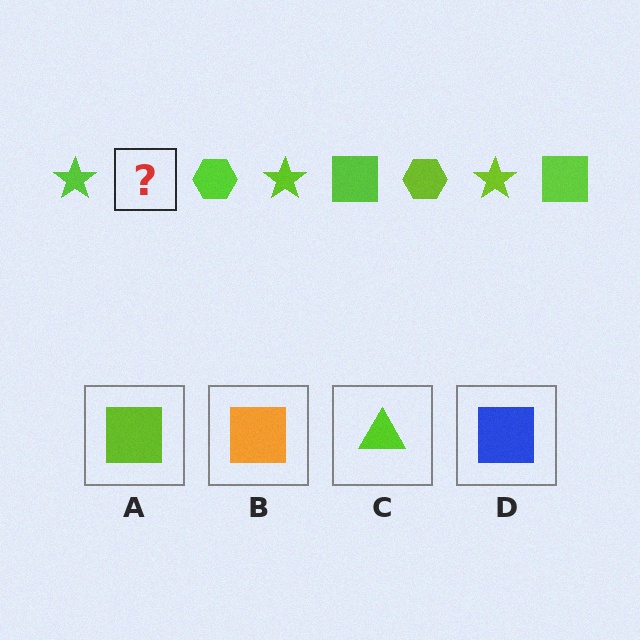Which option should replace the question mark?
Option A.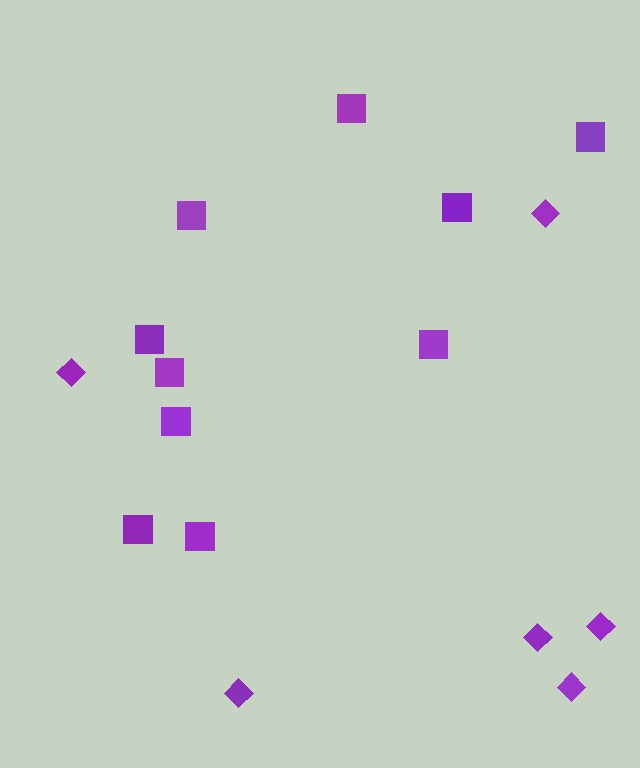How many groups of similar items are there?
There are 2 groups: one group of squares (10) and one group of diamonds (6).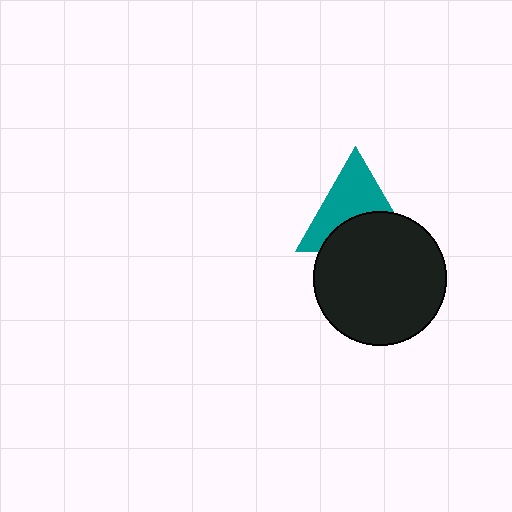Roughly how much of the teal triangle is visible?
About half of it is visible (roughly 57%).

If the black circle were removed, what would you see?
You would see the complete teal triangle.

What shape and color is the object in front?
The object in front is a black circle.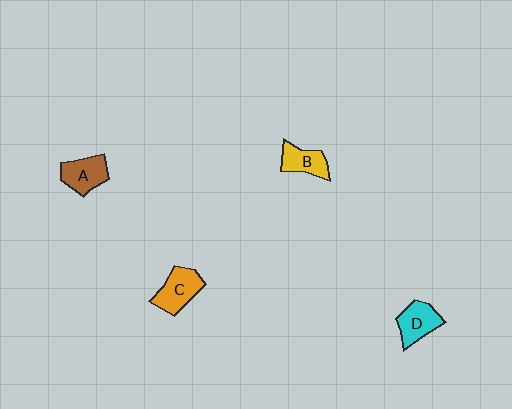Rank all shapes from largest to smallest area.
From largest to smallest: C (orange), A (brown), D (cyan), B (yellow).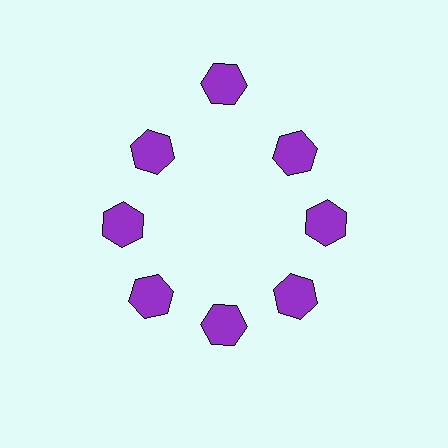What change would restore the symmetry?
The symmetry would be restored by moving it inward, back onto the ring so that all 8 hexagons sit at equal angles and equal distance from the center.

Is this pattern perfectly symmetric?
No. The 8 purple hexagons are arranged in a ring, but one element near the 12 o'clock position is pushed outward from the center, breaking the 8-fold rotational symmetry.